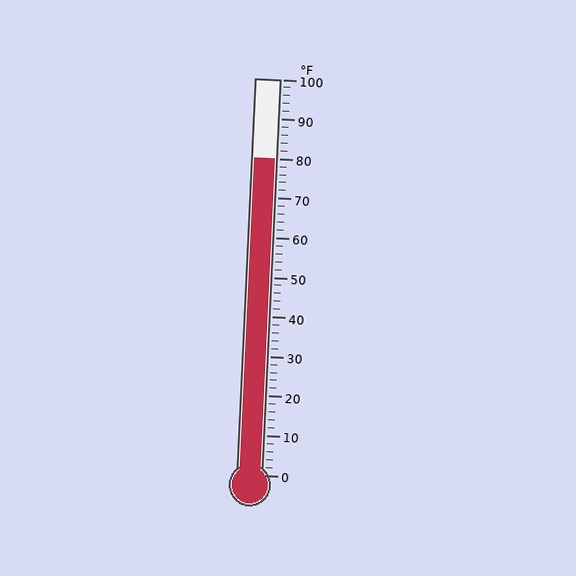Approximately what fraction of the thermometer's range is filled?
The thermometer is filled to approximately 80% of its range.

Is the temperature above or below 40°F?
The temperature is above 40°F.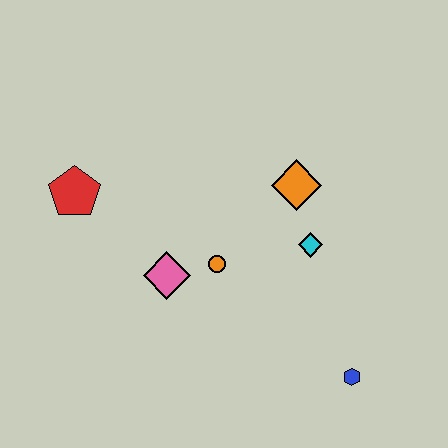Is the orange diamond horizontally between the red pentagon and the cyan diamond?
Yes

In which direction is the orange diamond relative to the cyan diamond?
The orange diamond is above the cyan diamond.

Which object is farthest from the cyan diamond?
The red pentagon is farthest from the cyan diamond.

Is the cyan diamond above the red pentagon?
No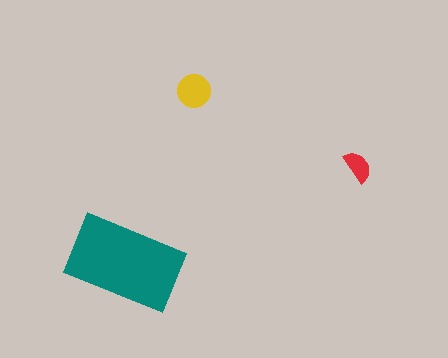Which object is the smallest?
The red semicircle.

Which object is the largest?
The teal rectangle.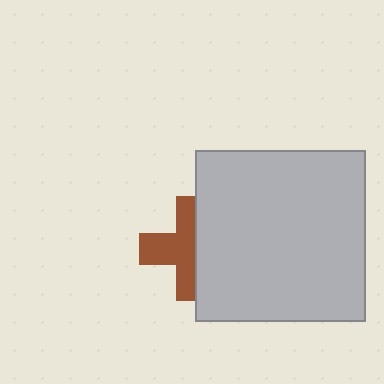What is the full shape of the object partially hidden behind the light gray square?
The partially hidden object is a brown cross.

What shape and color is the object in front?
The object in front is a light gray square.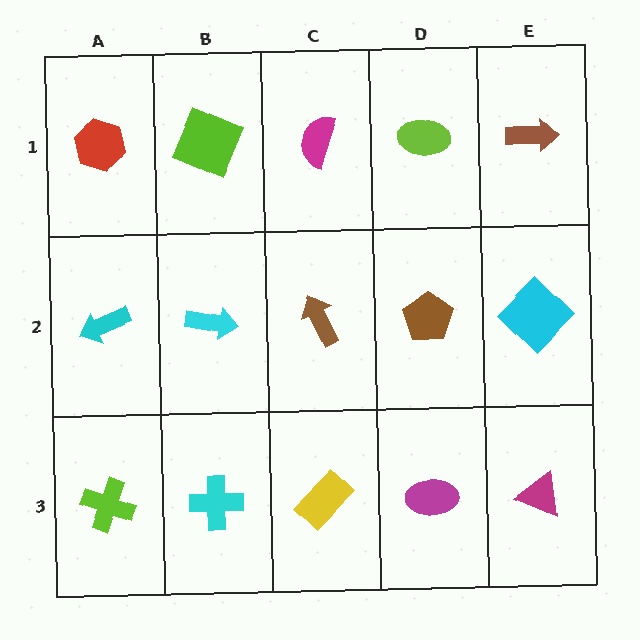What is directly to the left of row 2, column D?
A brown arrow.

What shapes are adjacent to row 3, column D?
A brown pentagon (row 2, column D), a yellow rectangle (row 3, column C), a magenta triangle (row 3, column E).